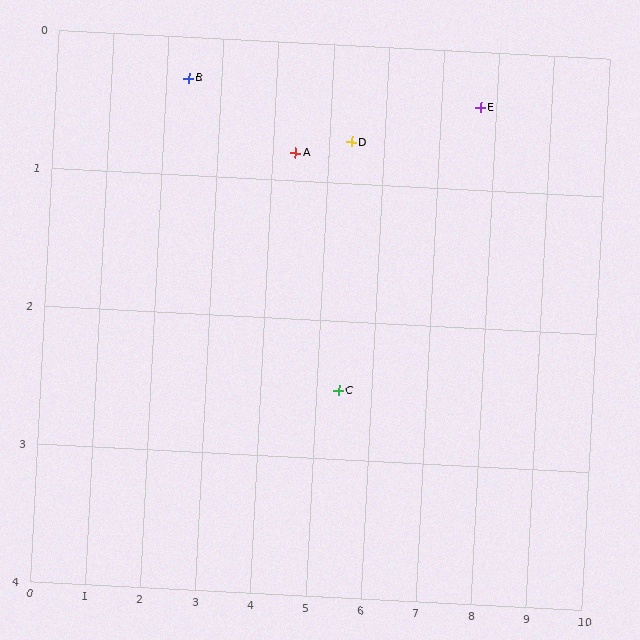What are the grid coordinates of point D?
Point D is at approximately (5.4, 0.7).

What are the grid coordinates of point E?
Point E is at approximately (7.7, 0.4).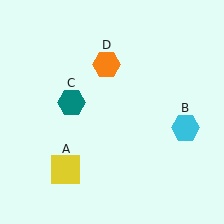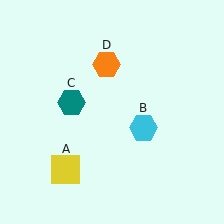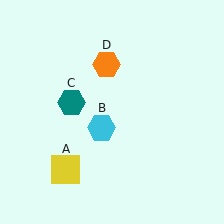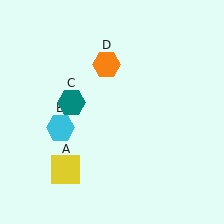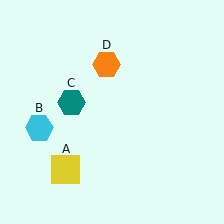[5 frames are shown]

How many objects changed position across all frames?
1 object changed position: cyan hexagon (object B).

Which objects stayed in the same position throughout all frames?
Yellow square (object A) and teal hexagon (object C) and orange hexagon (object D) remained stationary.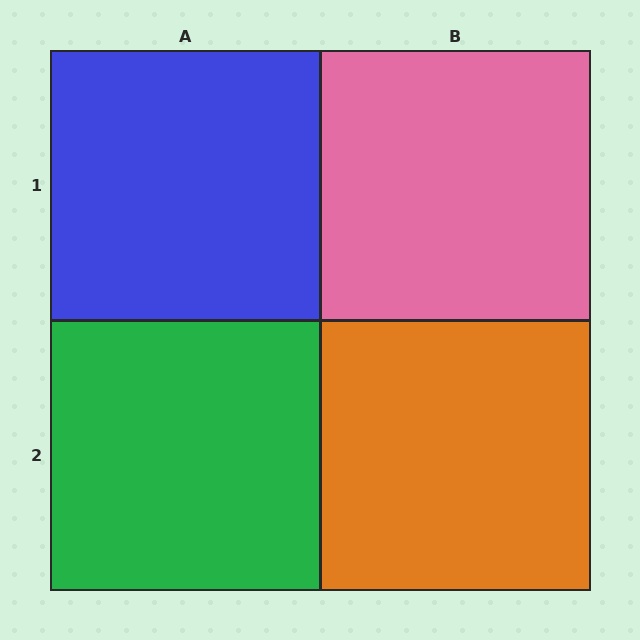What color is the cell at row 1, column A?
Blue.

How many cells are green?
1 cell is green.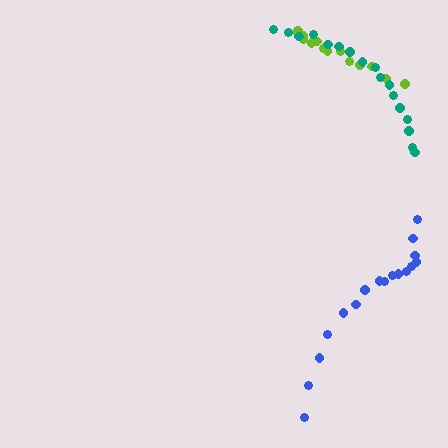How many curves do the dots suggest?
There are 3 distinct paths.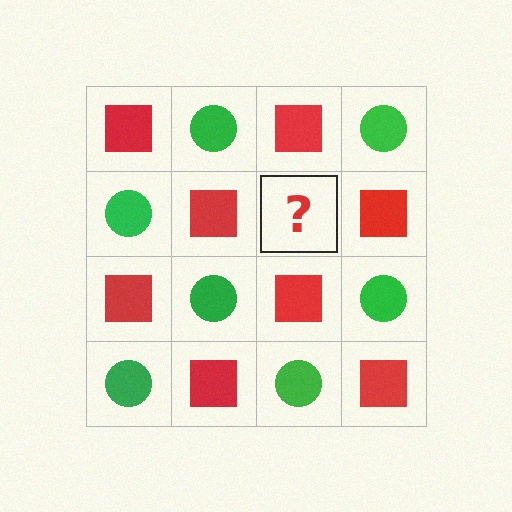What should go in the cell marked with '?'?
The missing cell should contain a green circle.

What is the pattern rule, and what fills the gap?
The rule is that it alternates red square and green circle in a checkerboard pattern. The gap should be filled with a green circle.